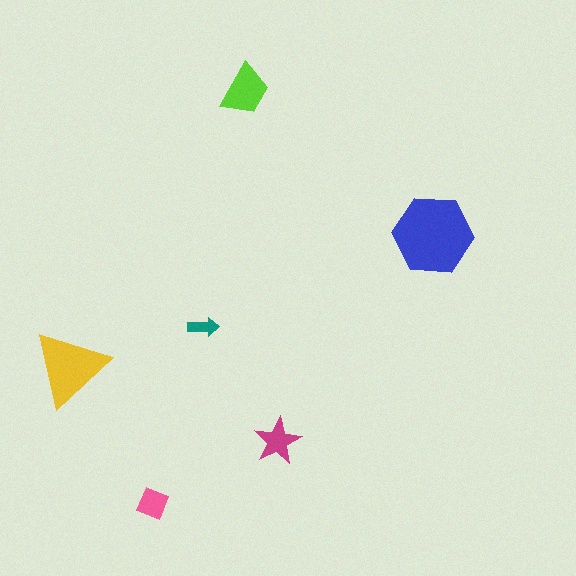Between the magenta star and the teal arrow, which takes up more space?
The magenta star.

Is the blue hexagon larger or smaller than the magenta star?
Larger.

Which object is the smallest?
The teal arrow.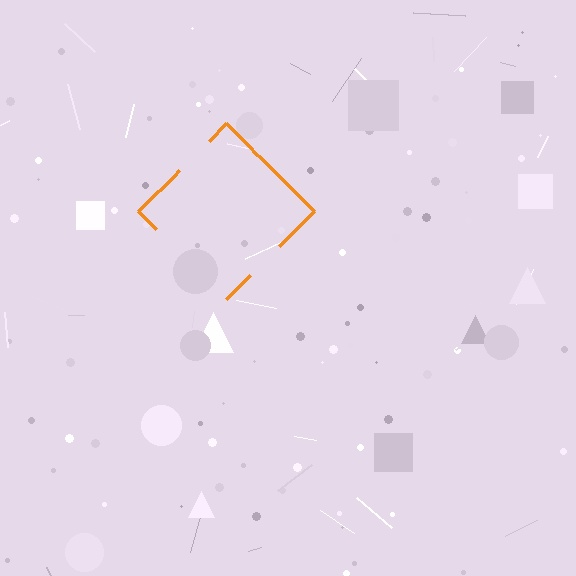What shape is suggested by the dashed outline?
The dashed outline suggests a diamond.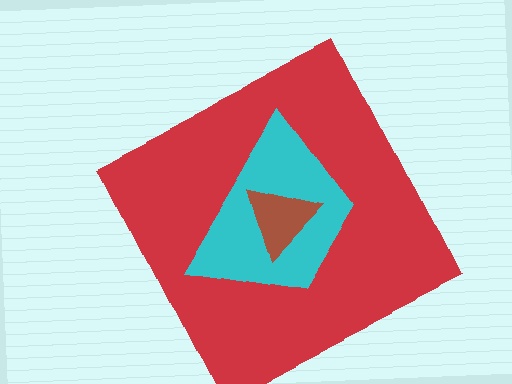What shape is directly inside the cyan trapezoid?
The brown triangle.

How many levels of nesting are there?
3.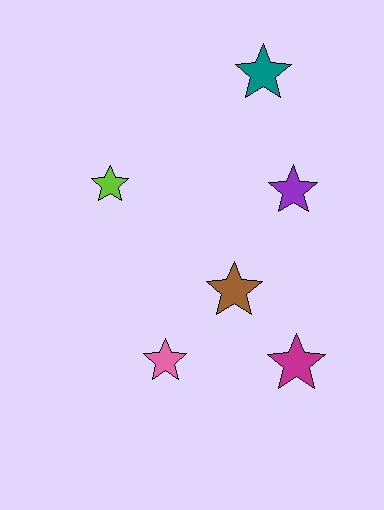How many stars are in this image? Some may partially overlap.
There are 6 stars.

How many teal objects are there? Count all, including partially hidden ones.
There is 1 teal object.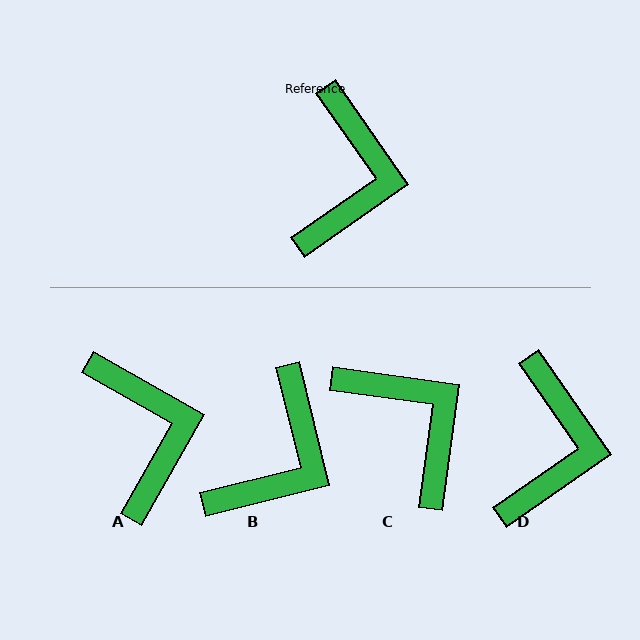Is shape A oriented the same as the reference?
No, it is off by about 26 degrees.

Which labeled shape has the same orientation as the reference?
D.